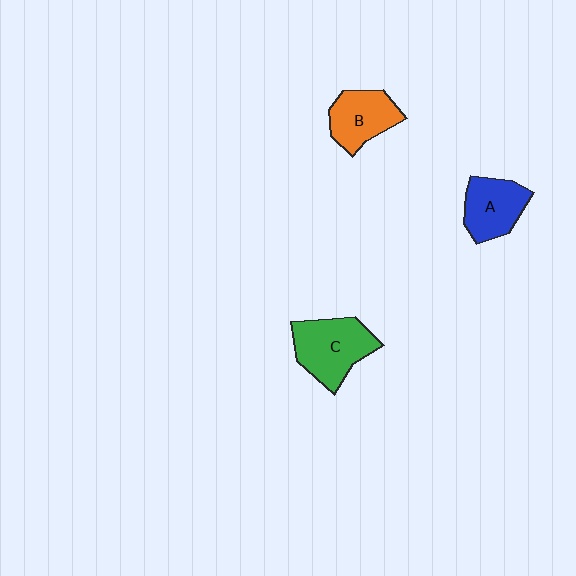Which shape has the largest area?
Shape C (green).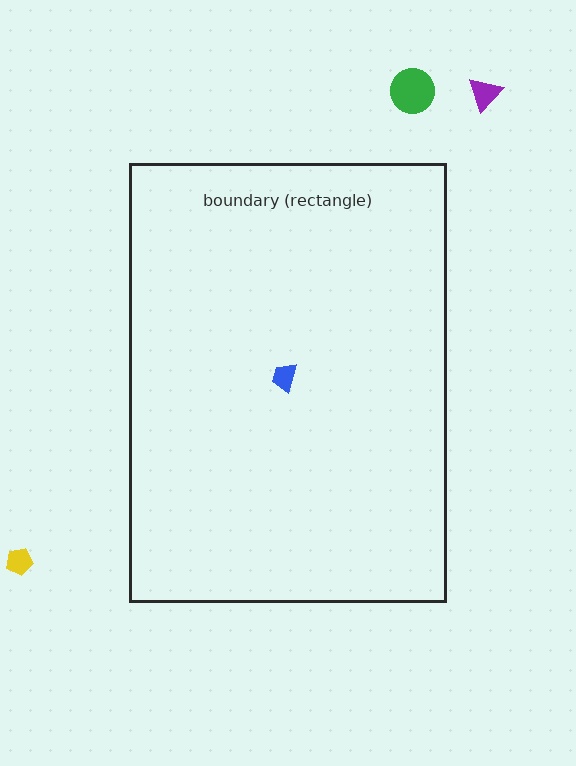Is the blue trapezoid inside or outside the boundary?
Inside.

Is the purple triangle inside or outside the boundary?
Outside.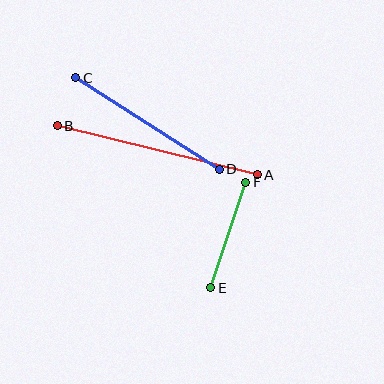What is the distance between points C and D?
The distance is approximately 170 pixels.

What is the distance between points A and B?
The distance is approximately 205 pixels.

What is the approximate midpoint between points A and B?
The midpoint is at approximately (157, 150) pixels.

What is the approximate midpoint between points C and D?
The midpoint is at approximately (148, 123) pixels.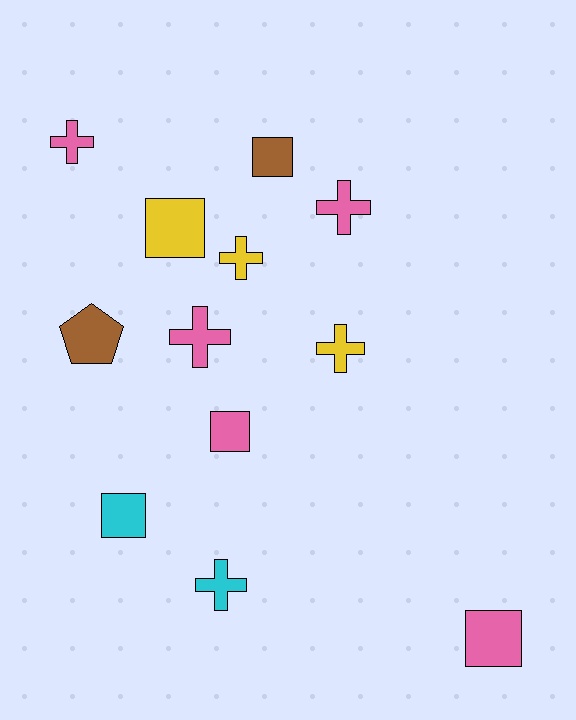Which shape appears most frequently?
Cross, with 6 objects.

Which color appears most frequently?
Pink, with 5 objects.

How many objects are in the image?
There are 12 objects.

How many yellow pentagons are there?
There are no yellow pentagons.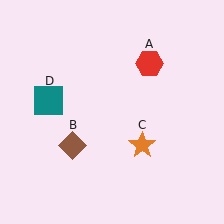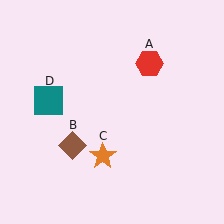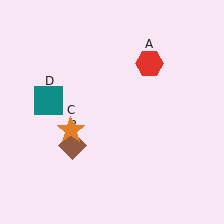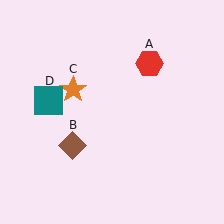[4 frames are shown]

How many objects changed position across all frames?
1 object changed position: orange star (object C).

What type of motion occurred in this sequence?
The orange star (object C) rotated clockwise around the center of the scene.